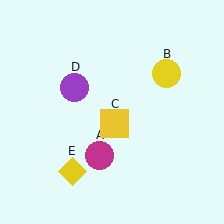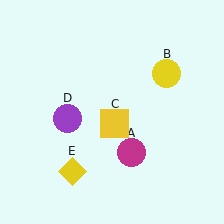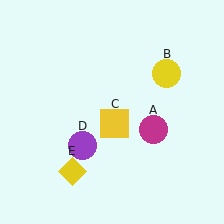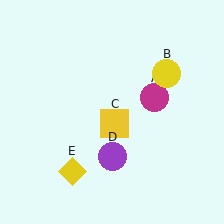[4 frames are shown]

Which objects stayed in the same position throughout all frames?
Yellow circle (object B) and yellow square (object C) and yellow diamond (object E) remained stationary.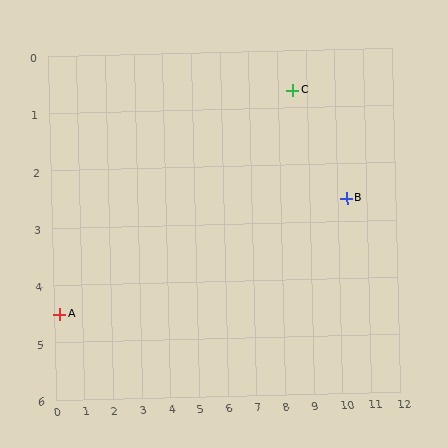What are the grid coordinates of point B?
Point B is at approximately (10.3, 2.6).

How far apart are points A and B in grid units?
Points A and B are about 10.3 grid units apart.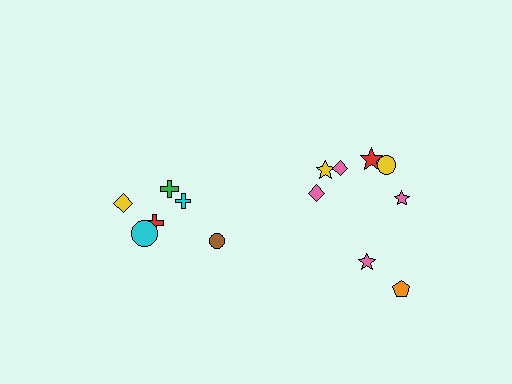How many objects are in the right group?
There are 8 objects.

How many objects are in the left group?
There are 6 objects.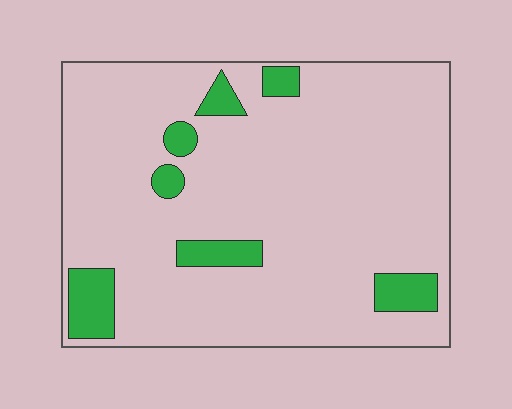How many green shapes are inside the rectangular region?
7.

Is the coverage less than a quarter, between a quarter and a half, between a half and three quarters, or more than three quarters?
Less than a quarter.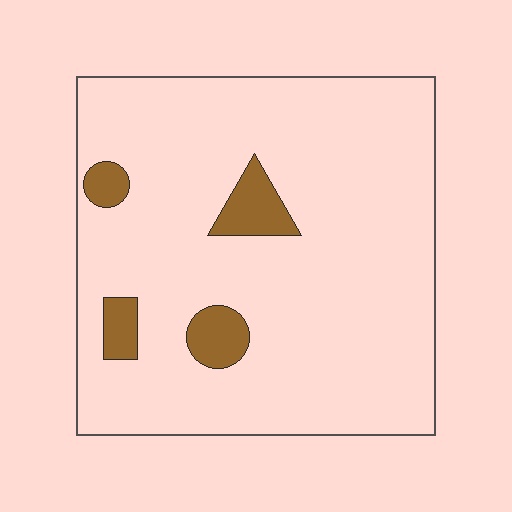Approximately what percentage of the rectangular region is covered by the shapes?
Approximately 10%.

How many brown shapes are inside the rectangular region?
4.